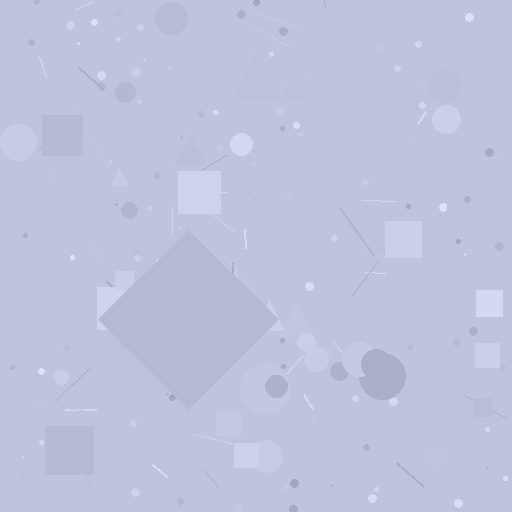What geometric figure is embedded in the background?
A diamond is embedded in the background.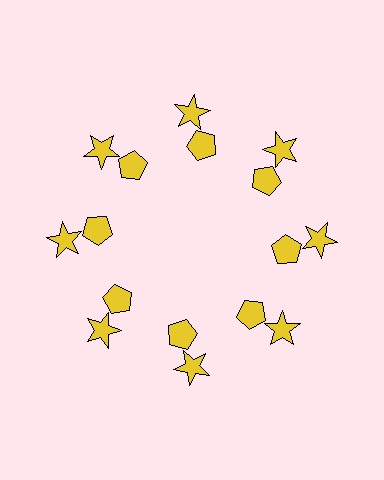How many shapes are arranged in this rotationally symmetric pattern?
There are 16 shapes, arranged in 8 groups of 2.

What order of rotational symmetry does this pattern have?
This pattern has 8-fold rotational symmetry.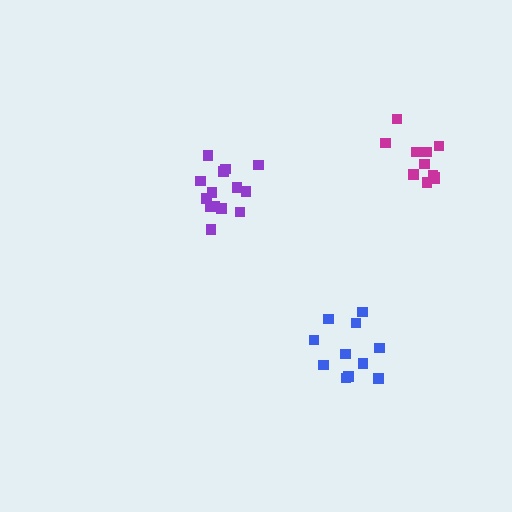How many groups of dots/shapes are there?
There are 3 groups.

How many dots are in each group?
Group 1: 11 dots, Group 2: 14 dots, Group 3: 11 dots (36 total).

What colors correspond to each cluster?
The clusters are colored: magenta, purple, blue.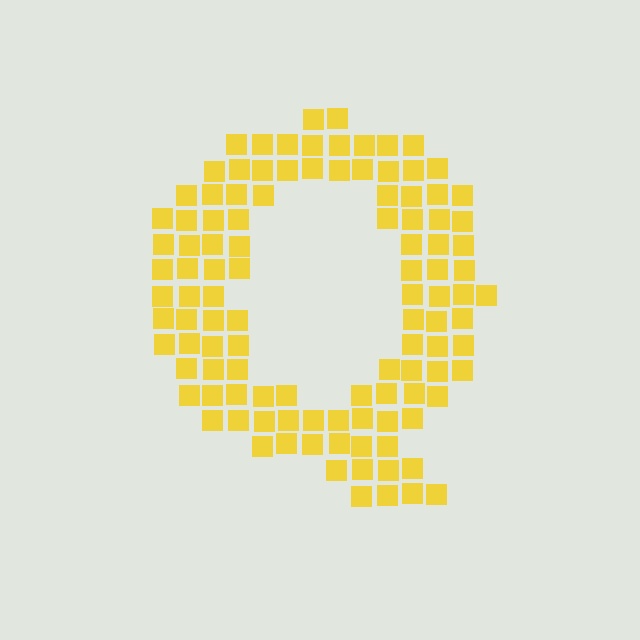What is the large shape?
The large shape is the letter Q.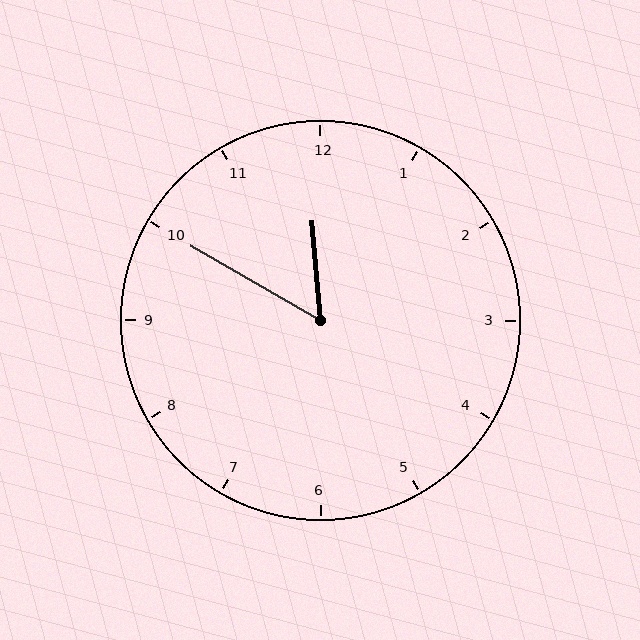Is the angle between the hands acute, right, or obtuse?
It is acute.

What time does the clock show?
11:50.